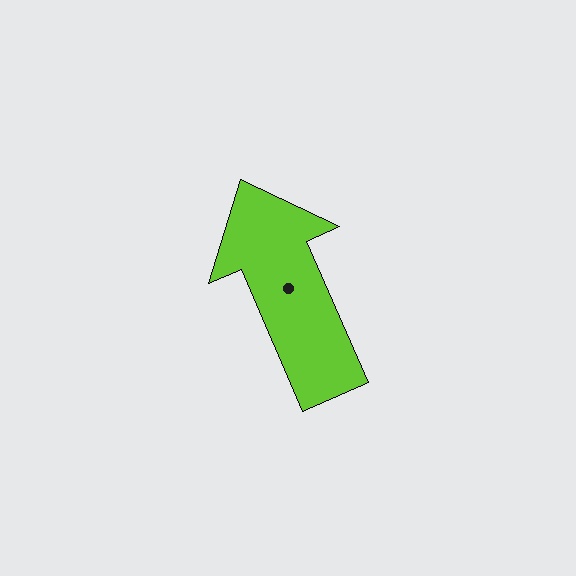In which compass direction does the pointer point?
Northwest.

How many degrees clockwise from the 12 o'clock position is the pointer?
Approximately 336 degrees.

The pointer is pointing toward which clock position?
Roughly 11 o'clock.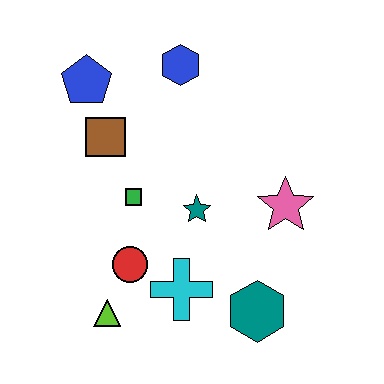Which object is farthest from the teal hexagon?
The blue pentagon is farthest from the teal hexagon.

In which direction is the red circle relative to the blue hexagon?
The red circle is below the blue hexagon.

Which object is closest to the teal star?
The green square is closest to the teal star.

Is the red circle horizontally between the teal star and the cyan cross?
No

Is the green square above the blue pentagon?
No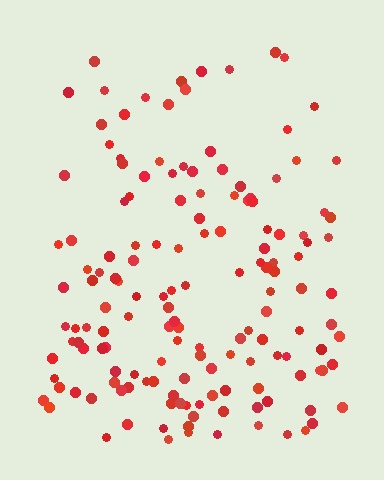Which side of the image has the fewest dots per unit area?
The top.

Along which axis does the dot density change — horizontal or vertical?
Vertical.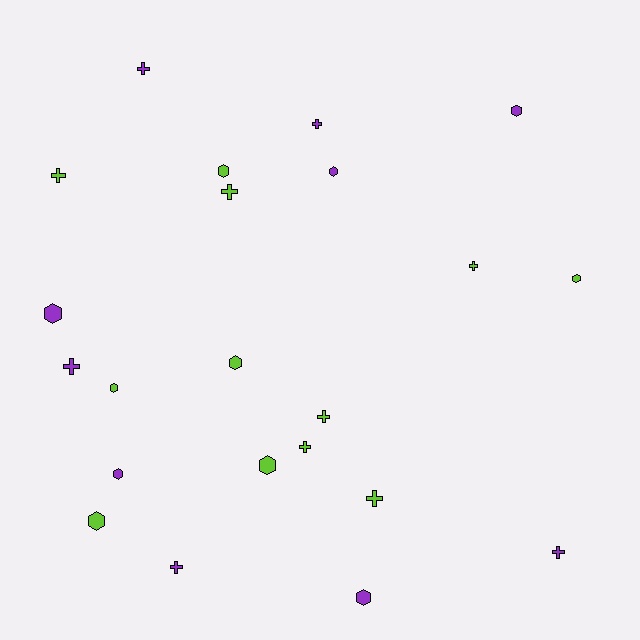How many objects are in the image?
There are 22 objects.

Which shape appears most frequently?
Hexagon, with 11 objects.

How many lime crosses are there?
There are 6 lime crosses.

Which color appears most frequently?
Lime, with 12 objects.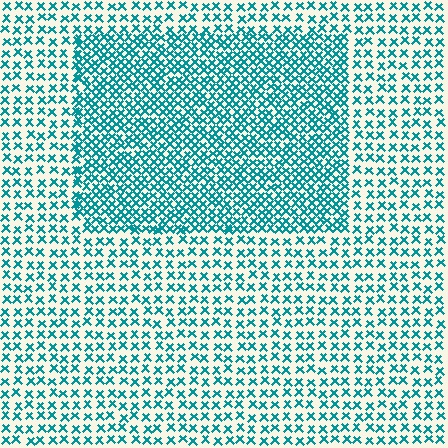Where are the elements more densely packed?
The elements are more densely packed inside the rectangle boundary.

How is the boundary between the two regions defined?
The boundary is defined by a change in element density (approximately 2.0x ratio). All elements are the same color, size, and shape.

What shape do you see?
I see a rectangle.